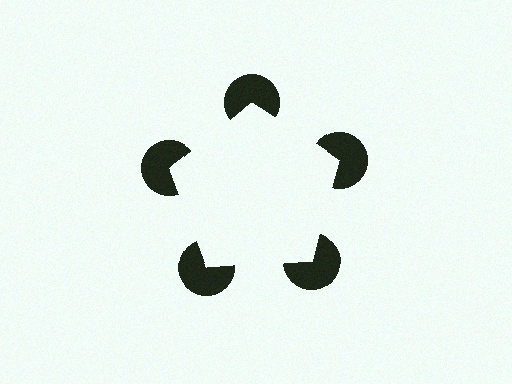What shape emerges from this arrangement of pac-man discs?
An illusory pentagon — its edges are inferred from the aligned wedge cuts in the pac-man discs, not physically drawn.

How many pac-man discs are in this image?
There are 5 — one at each vertex of the illusory pentagon.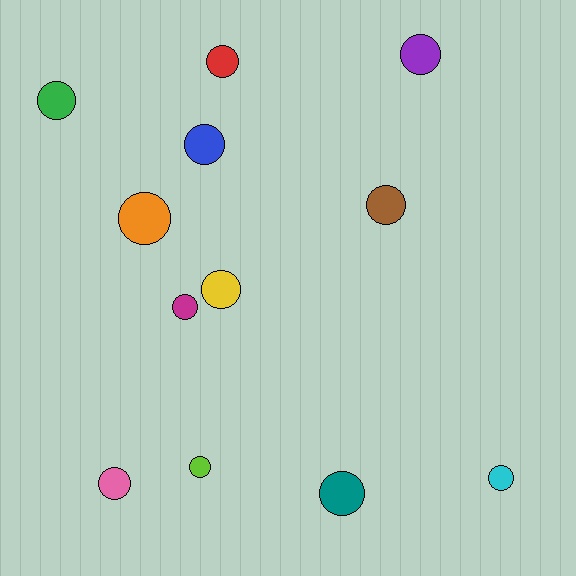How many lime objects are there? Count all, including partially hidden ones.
There is 1 lime object.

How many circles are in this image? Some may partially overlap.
There are 12 circles.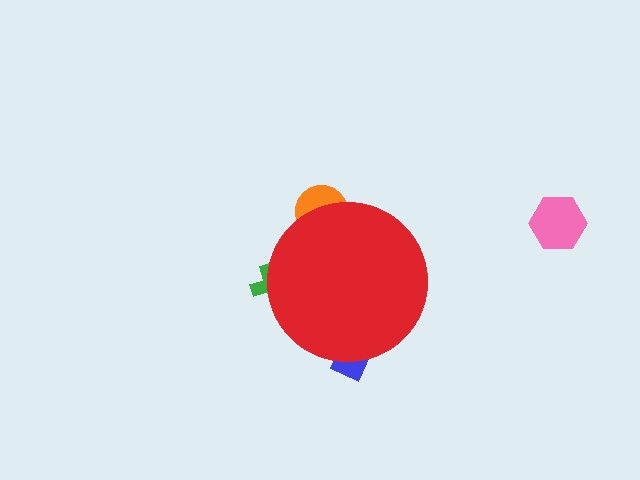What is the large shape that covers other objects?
A red circle.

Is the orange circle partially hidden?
Yes, the orange circle is partially hidden behind the red circle.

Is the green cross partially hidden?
Yes, the green cross is partially hidden behind the red circle.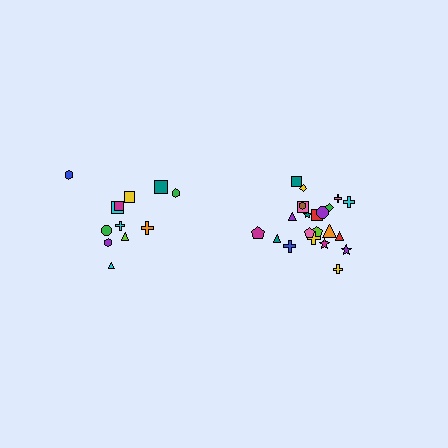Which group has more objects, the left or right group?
The right group.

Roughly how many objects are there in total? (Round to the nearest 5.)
Roughly 35 objects in total.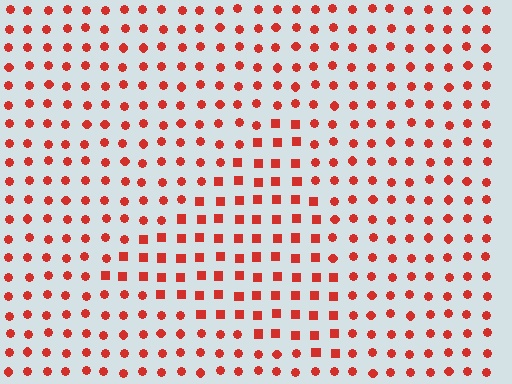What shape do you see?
I see a triangle.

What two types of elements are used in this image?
The image uses squares inside the triangle region and circles outside it.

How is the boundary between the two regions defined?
The boundary is defined by a change in element shape: squares inside vs. circles outside. All elements share the same color and spacing.